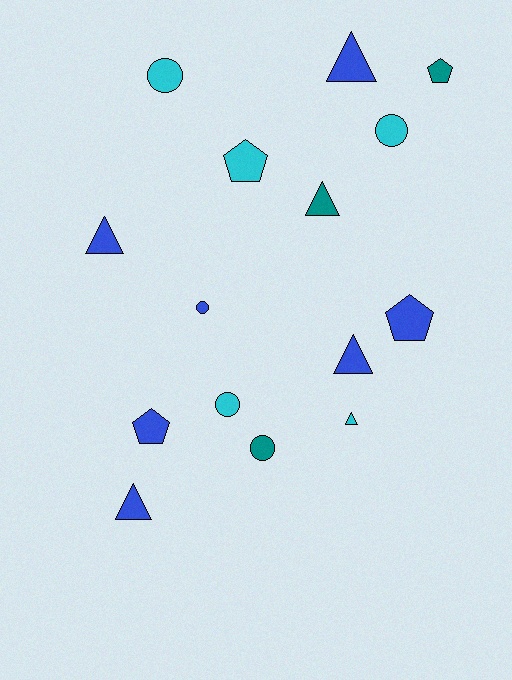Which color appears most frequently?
Blue, with 7 objects.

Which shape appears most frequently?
Triangle, with 6 objects.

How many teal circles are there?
There is 1 teal circle.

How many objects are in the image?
There are 15 objects.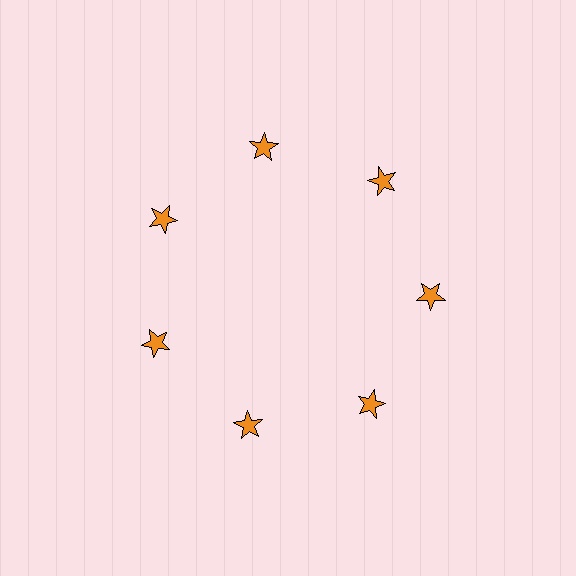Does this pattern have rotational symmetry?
Yes, this pattern has 7-fold rotational symmetry. It looks the same after rotating 51 degrees around the center.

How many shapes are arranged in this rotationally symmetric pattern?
There are 7 shapes, arranged in 7 groups of 1.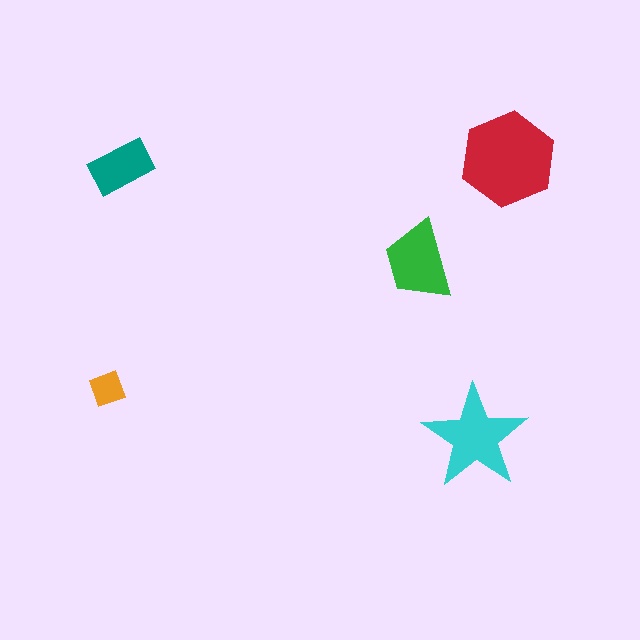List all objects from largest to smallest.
The red hexagon, the cyan star, the green trapezoid, the teal rectangle, the orange diamond.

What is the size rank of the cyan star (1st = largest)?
2nd.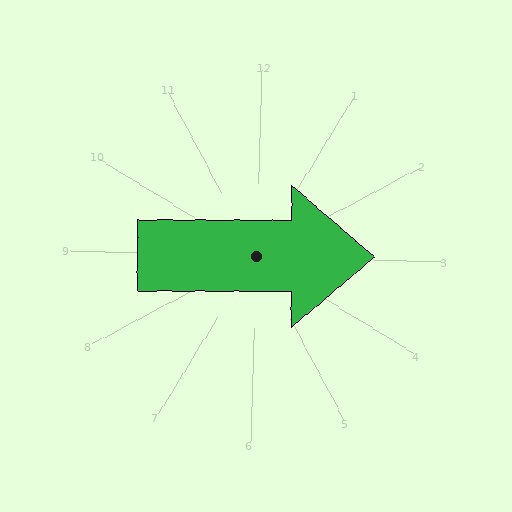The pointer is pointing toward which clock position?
Roughly 3 o'clock.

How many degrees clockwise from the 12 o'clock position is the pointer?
Approximately 89 degrees.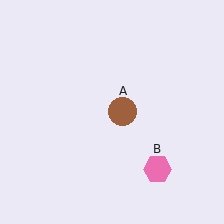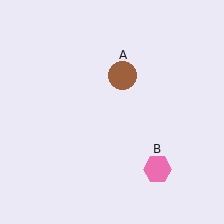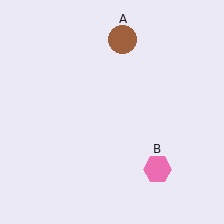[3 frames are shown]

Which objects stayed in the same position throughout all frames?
Pink hexagon (object B) remained stationary.